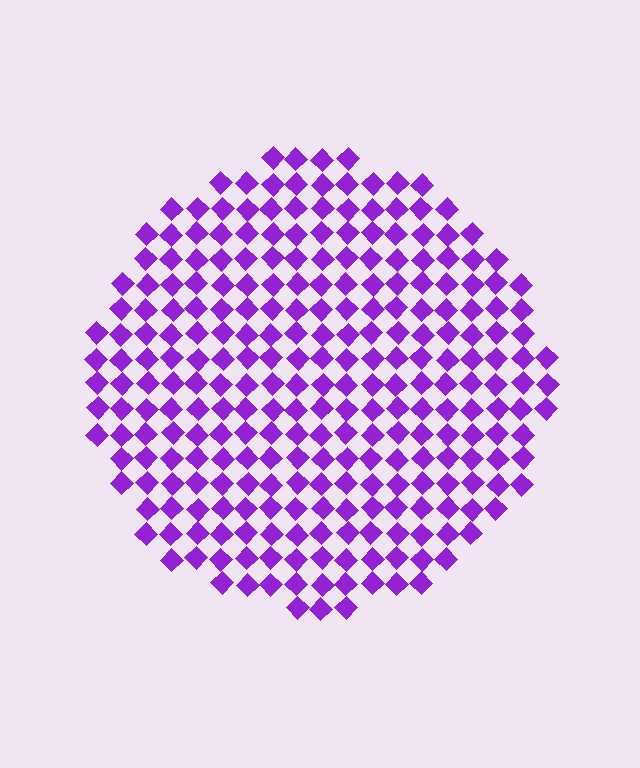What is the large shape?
The large shape is a circle.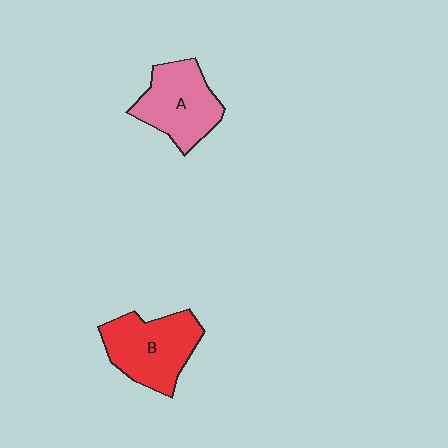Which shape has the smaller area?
Shape A (pink).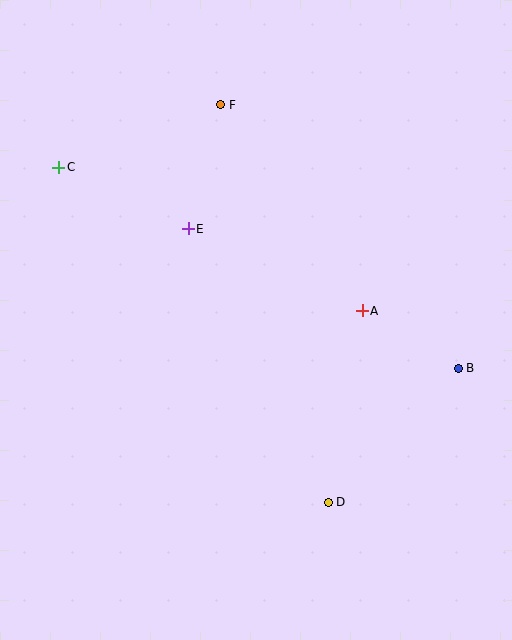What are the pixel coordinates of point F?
Point F is at (221, 105).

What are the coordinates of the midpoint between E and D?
The midpoint between E and D is at (258, 366).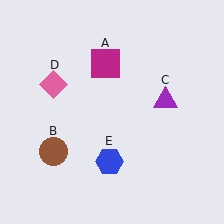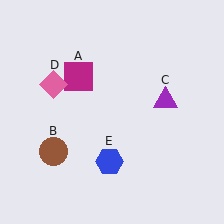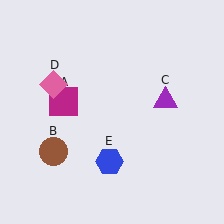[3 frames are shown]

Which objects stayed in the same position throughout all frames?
Brown circle (object B) and purple triangle (object C) and pink diamond (object D) and blue hexagon (object E) remained stationary.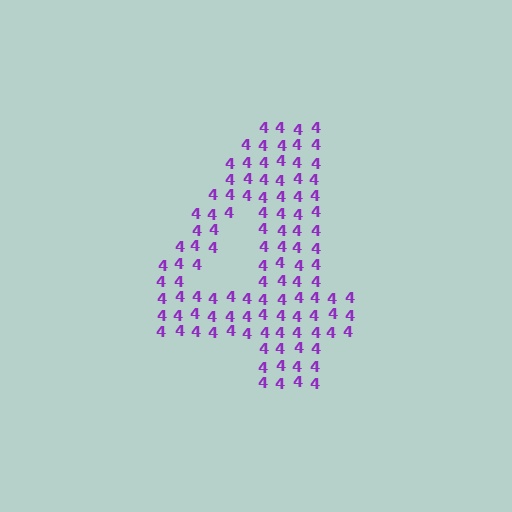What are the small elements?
The small elements are digit 4's.